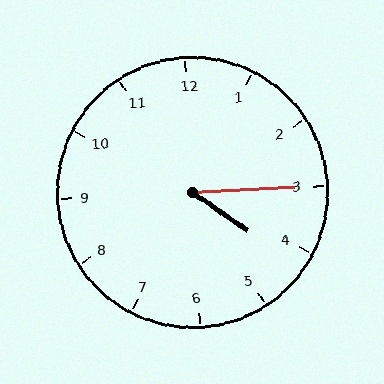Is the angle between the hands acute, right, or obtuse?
It is acute.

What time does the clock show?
4:15.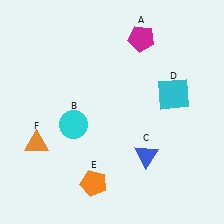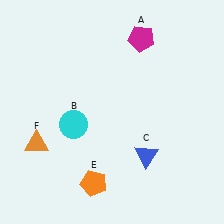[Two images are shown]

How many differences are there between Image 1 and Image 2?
There is 1 difference between the two images.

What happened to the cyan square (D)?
The cyan square (D) was removed in Image 2. It was in the top-right area of Image 1.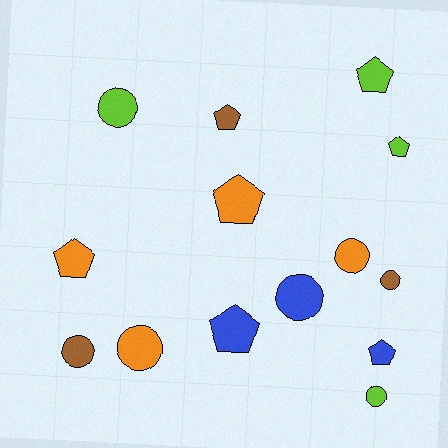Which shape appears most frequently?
Pentagon, with 7 objects.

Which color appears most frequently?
Lime, with 4 objects.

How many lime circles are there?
There are 2 lime circles.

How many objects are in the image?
There are 14 objects.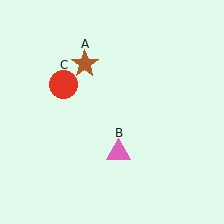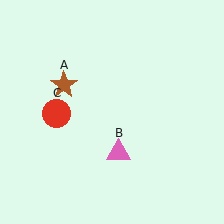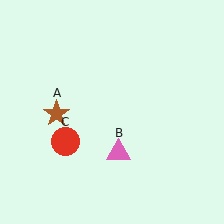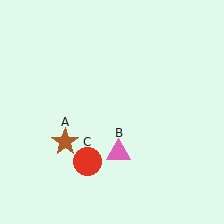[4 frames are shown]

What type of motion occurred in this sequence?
The brown star (object A), red circle (object C) rotated counterclockwise around the center of the scene.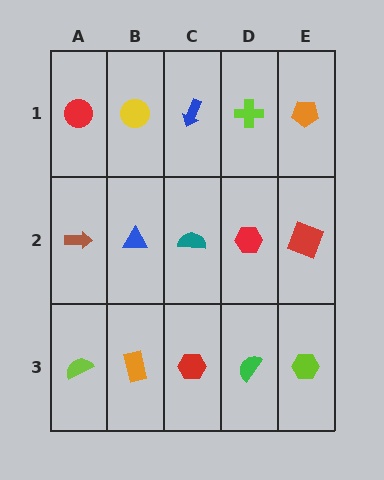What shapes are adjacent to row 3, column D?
A red hexagon (row 2, column D), a red hexagon (row 3, column C), a lime hexagon (row 3, column E).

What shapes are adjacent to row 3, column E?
A red square (row 2, column E), a green semicircle (row 3, column D).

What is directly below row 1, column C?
A teal semicircle.